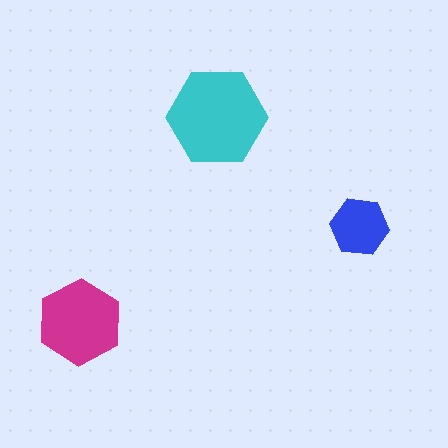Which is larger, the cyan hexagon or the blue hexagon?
The cyan one.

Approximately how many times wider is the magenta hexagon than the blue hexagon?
About 1.5 times wider.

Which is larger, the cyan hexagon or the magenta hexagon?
The cyan one.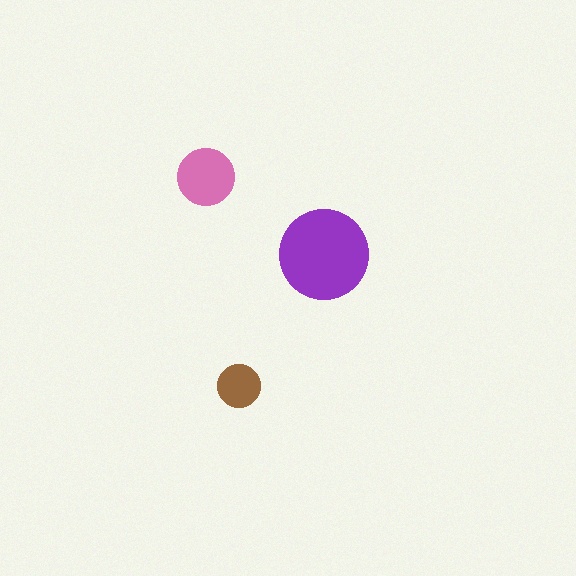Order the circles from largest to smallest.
the purple one, the pink one, the brown one.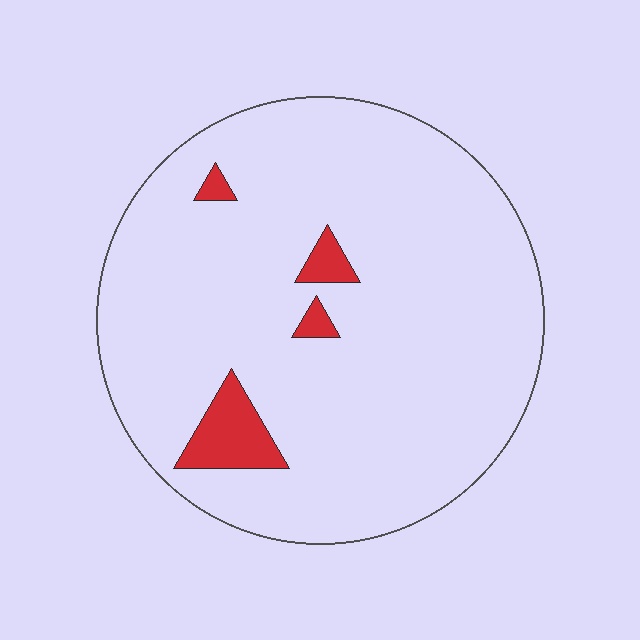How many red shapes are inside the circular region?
4.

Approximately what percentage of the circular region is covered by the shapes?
Approximately 5%.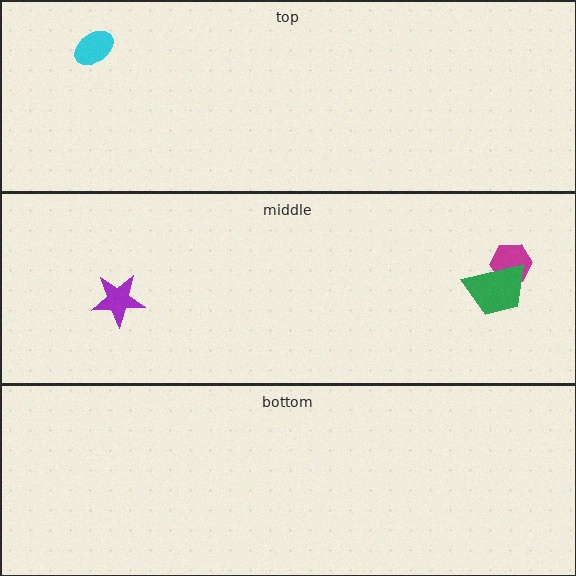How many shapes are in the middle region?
3.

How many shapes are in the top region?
1.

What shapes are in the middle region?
The purple star, the magenta hexagon, the green trapezoid.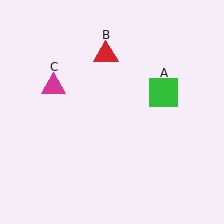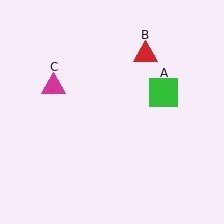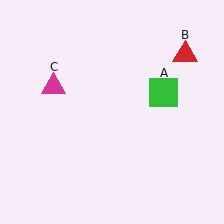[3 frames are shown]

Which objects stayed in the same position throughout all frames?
Green square (object A) and magenta triangle (object C) remained stationary.